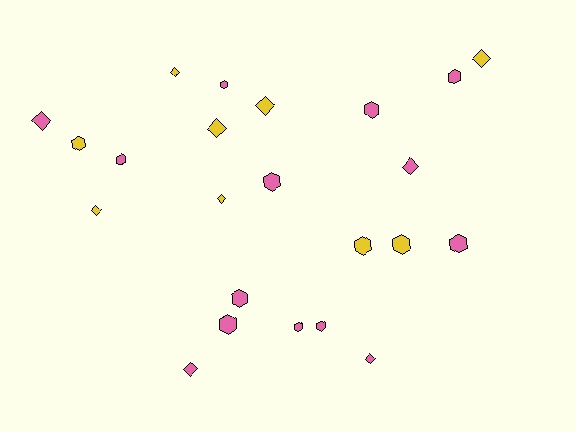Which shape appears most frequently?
Hexagon, with 13 objects.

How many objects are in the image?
There are 23 objects.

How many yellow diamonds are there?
There are 6 yellow diamonds.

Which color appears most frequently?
Pink, with 14 objects.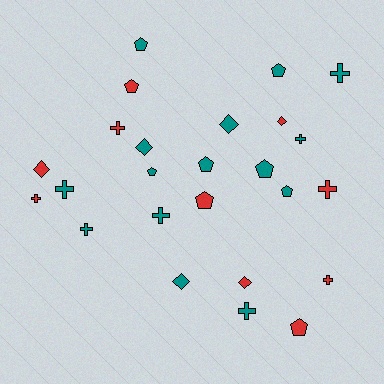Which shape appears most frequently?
Cross, with 10 objects.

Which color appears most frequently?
Teal, with 15 objects.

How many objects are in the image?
There are 25 objects.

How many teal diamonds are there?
There are 3 teal diamonds.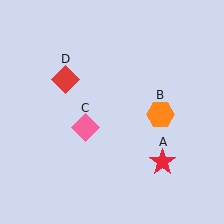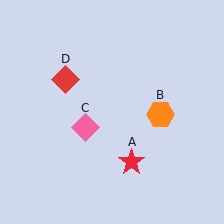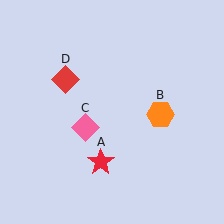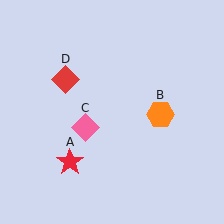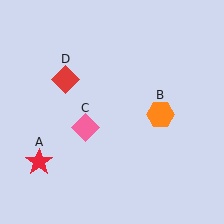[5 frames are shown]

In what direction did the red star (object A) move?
The red star (object A) moved left.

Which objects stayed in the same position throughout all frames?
Orange hexagon (object B) and pink diamond (object C) and red diamond (object D) remained stationary.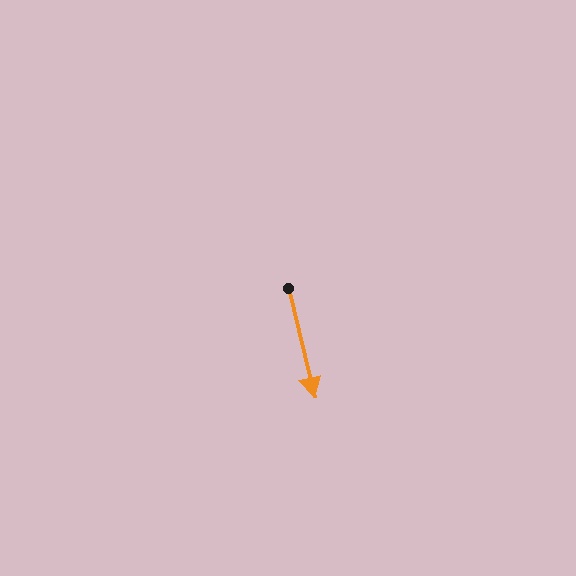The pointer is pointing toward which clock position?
Roughly 6 o'clock.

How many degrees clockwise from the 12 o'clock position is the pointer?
Approximately 166 degrees.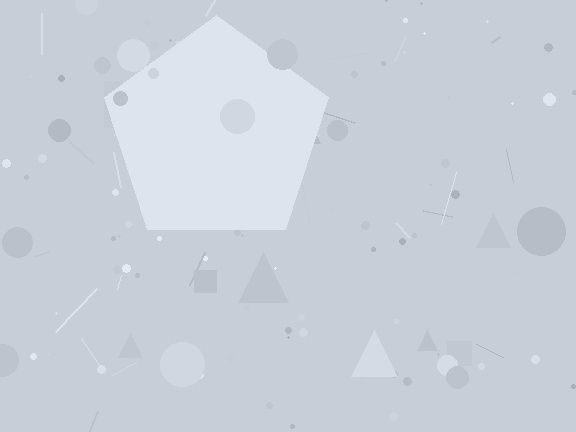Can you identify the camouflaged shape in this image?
The camouflaged shape is a pentagon.